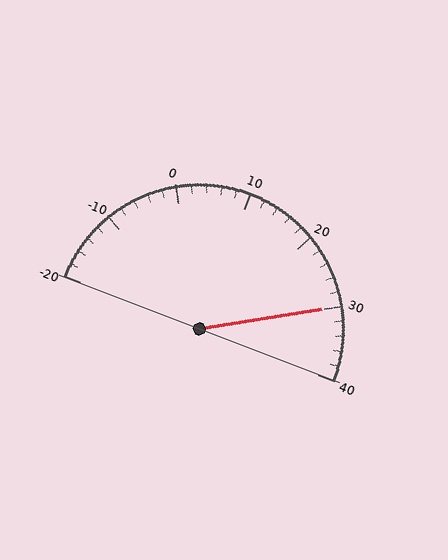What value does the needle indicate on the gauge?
The needle indicates approximately 30.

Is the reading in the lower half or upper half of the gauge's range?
The reading is in the upper half of the range (-20 to 40).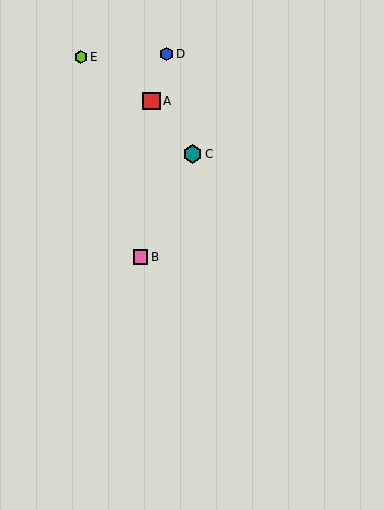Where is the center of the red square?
The center of the red square is at (151, 101).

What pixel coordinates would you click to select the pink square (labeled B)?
Click at (140, 257) to select the pink square B.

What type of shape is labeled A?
Shape A is a red square.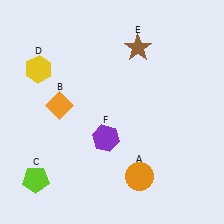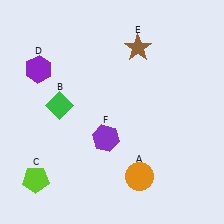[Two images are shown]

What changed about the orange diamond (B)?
In Image 1, B is orange. In Image 2, it changed to green.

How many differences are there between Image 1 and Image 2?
There are 2 differences between the two images.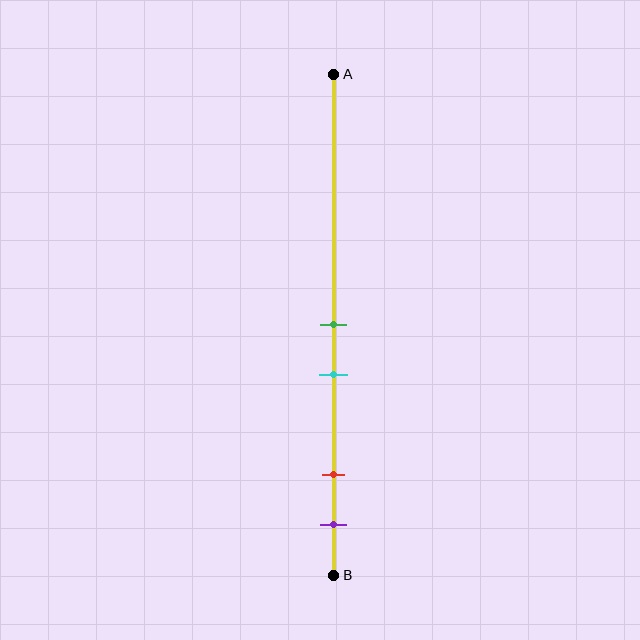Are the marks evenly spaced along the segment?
No, the marks are not evenly spaced.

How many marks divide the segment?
There are 4 marks dividing the segment.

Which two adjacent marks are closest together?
The green and cyan marks are the closest adjacent pair.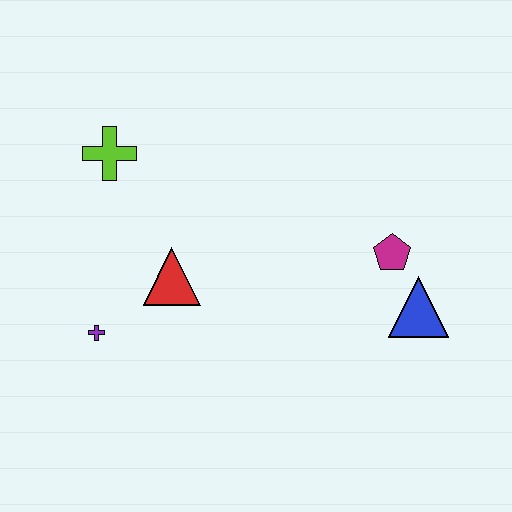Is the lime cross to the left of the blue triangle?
Yes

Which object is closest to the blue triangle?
The magenta pentagon is closest to the blue triangle.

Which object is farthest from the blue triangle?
The lime cross is farthest from the blue triangle.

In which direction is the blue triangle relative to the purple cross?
The blue triangle is to the right of the purple cross.